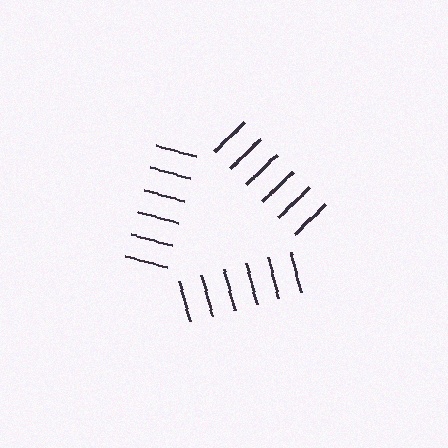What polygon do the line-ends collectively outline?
An illusory triangle — the line segments terminate on its edges but no continuous stroke is drawn.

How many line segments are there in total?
18 — 6 along each of the 3 edges.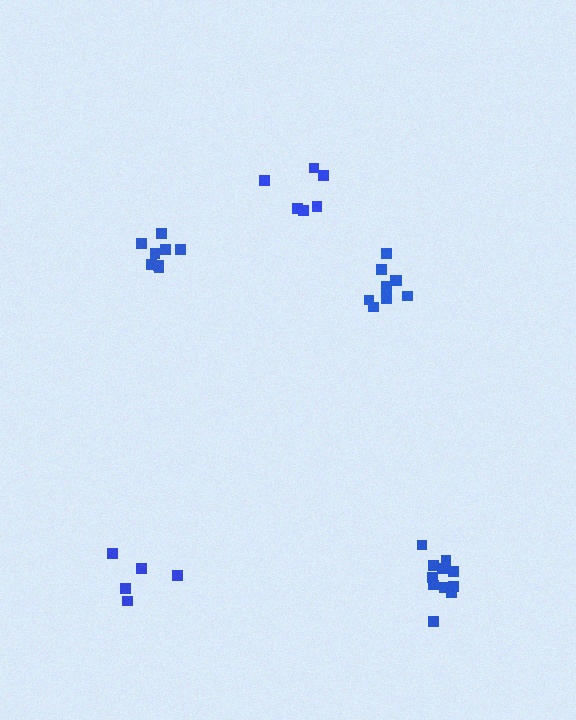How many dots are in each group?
Group 1: 11 dots, Group 2: 8 dots, Group 3: 5 dots, Group 4: 10 dots, Group 5: 6 dots (40 total).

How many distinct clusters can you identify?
There are 5 distinct clusters.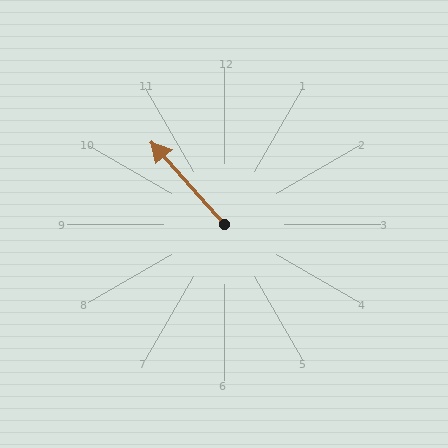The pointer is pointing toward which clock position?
Roughly 11 o'clock.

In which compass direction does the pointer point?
Northwest.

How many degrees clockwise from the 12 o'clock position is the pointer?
Approximately 318 degrees.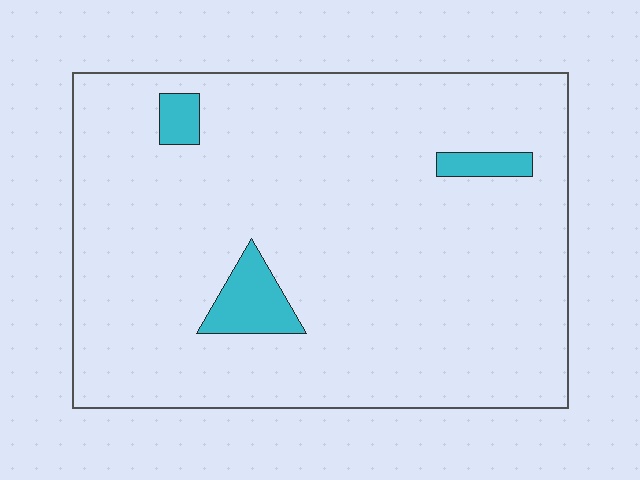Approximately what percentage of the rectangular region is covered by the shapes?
Approximately 5%.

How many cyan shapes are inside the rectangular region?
3.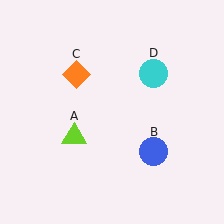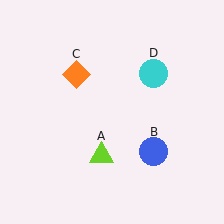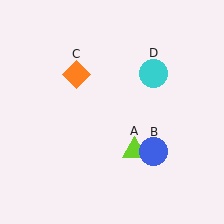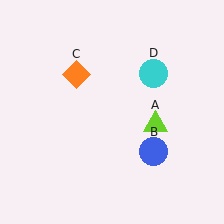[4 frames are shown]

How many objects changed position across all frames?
1 object changed position: lime triangle (object A).